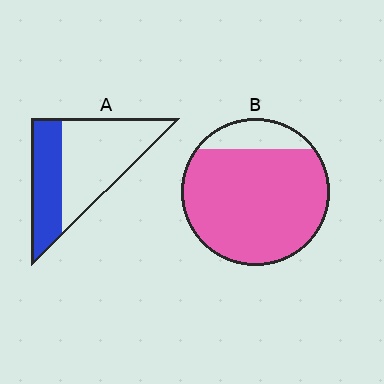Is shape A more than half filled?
No.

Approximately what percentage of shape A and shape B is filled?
A is approximately 35% and B is approximately 85%.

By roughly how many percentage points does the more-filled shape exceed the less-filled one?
By roughly 50 percentage points (B over A).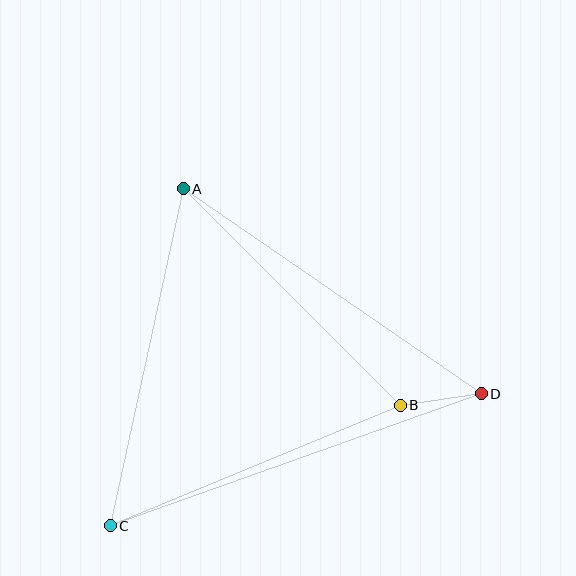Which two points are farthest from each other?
Points C and D are farthest from each other.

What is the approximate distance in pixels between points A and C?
The distance between A and C is approximately 345 pixels.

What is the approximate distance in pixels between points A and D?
The distance between A and D is approximately 362 pixels.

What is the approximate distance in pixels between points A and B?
The distance between A and B is approximately 306 pixels.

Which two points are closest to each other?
Points B and D are closest to each other.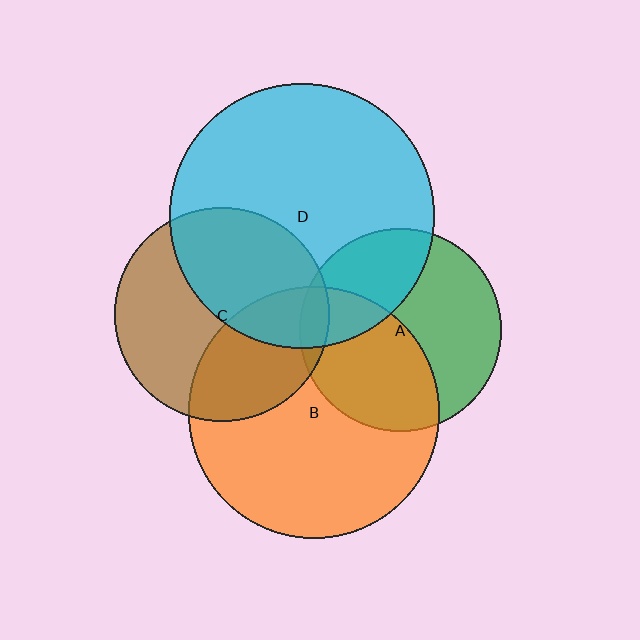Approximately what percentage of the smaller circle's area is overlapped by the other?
Approximately 45%.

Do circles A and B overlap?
Yes.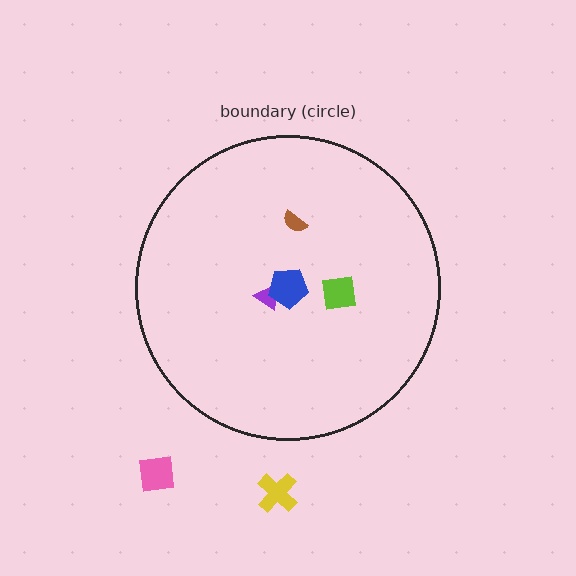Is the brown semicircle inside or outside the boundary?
Inside.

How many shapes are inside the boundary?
4 inside, 2 outside.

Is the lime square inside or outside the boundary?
Inside.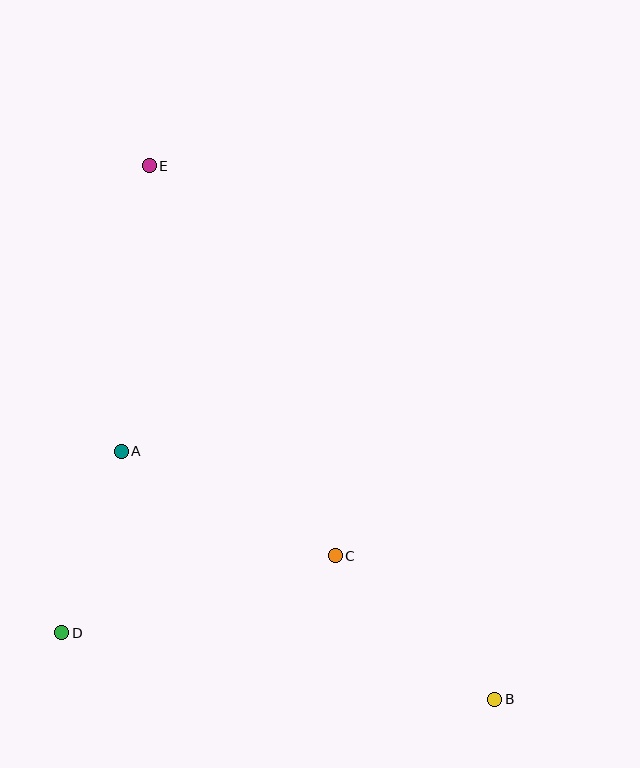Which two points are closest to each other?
Points A and D are closest to each other.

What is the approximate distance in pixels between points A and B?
The distance between A and B is approximately 449 pixels.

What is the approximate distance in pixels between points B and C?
The distance between B and C is approximately 215 pixels.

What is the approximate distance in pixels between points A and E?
The distance between A and E is approximately 287 pixels.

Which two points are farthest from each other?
Points B and E are farthest from each other.